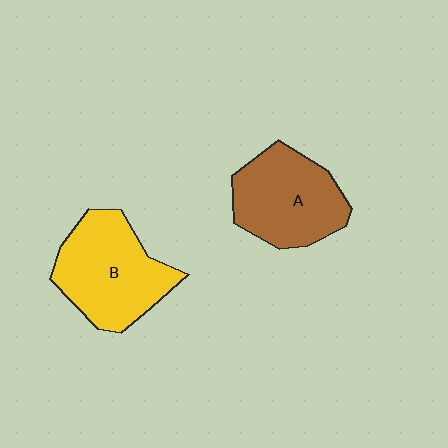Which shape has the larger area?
Shape B (yellow).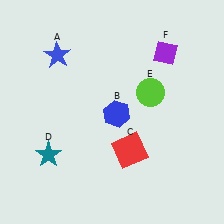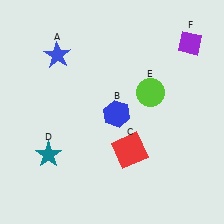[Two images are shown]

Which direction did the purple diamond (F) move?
The purple diamond (F) moved right.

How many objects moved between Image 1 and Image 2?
1 object moved between the two images.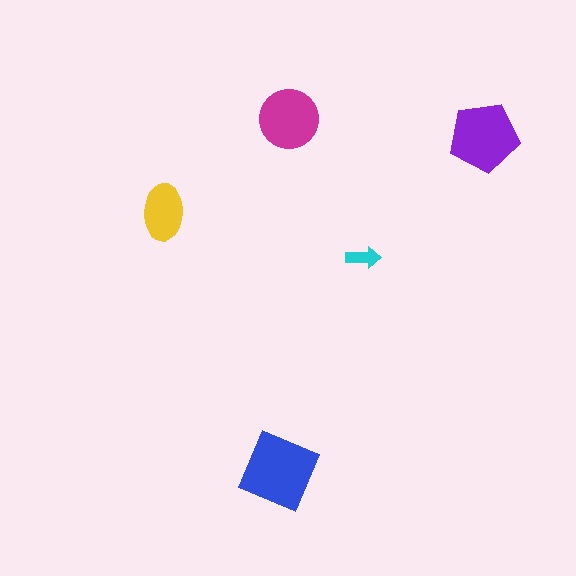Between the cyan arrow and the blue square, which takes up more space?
The blue square.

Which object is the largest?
The blue square.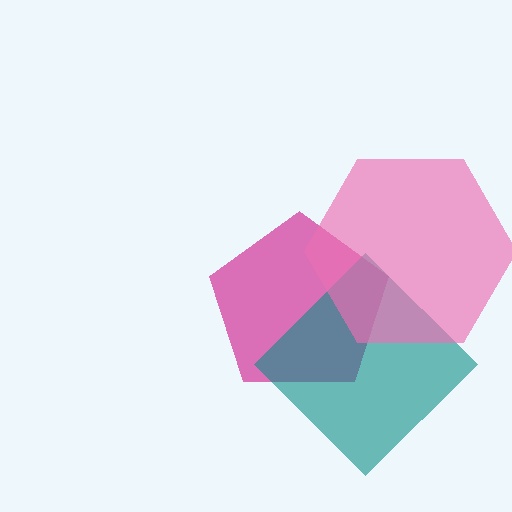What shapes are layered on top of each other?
The layered shapes are: a magenta pentagon, a teal diamond, a pink hexagon.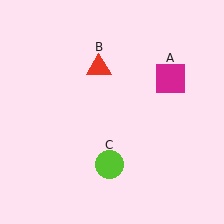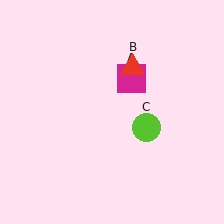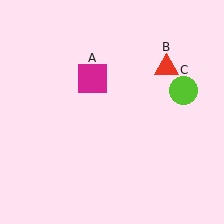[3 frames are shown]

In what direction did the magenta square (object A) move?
The magenta square (object A) moved left.